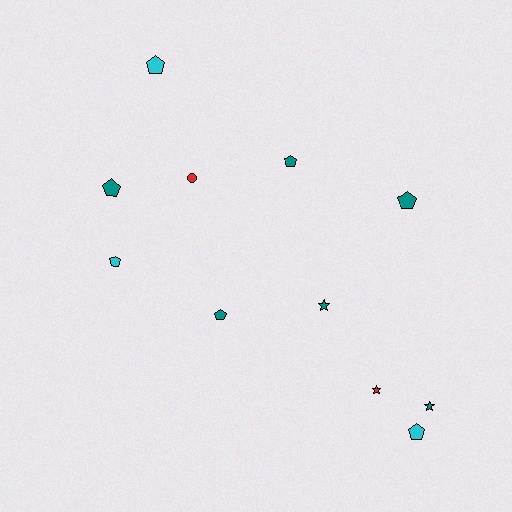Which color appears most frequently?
Teal, with 6 objects.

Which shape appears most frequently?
Pentagon, with 7 objects.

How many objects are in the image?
There are 11 objects.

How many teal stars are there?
There are 2 teal stars.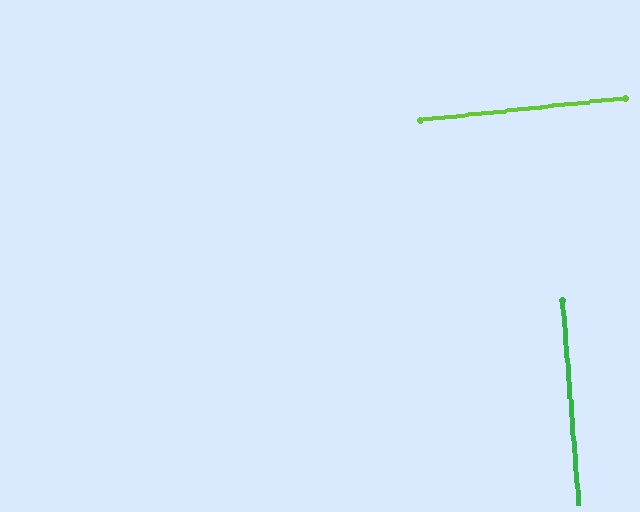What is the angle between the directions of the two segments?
Approximately 88 degrees.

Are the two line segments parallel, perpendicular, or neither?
Perpendicular — they meet at approximately 88°.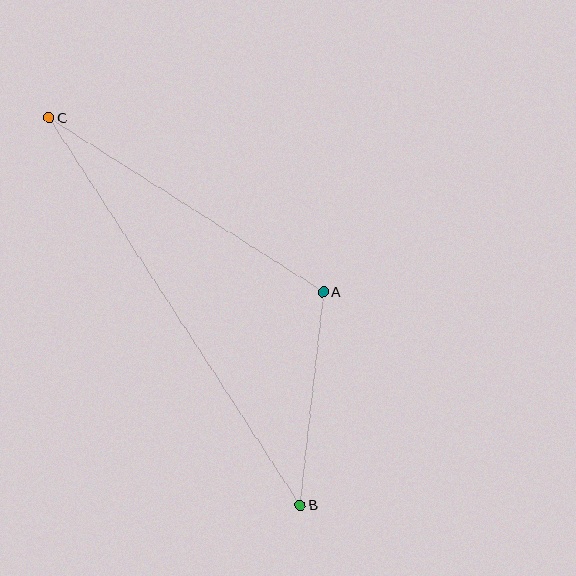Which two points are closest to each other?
Points A and B are closest to each other.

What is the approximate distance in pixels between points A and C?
The distance between A and C is approximately 325 pixels.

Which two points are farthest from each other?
Points B and C are farthest from each other.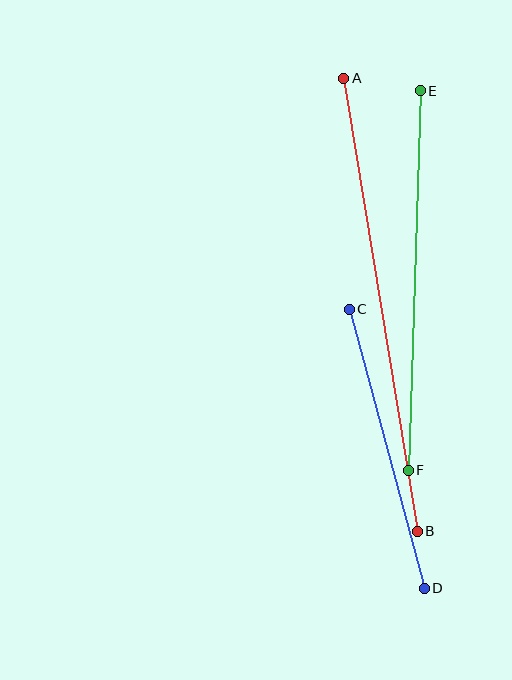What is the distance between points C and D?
The distance is approximately 289 pixels.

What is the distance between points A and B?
The distance is approximately 459 pixels.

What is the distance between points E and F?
The distance is approximately 380 pixels.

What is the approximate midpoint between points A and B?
The midpoint is at approximately (380, 305) pixels.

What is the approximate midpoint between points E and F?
The midpoint is at approximately (414, 280) pixels.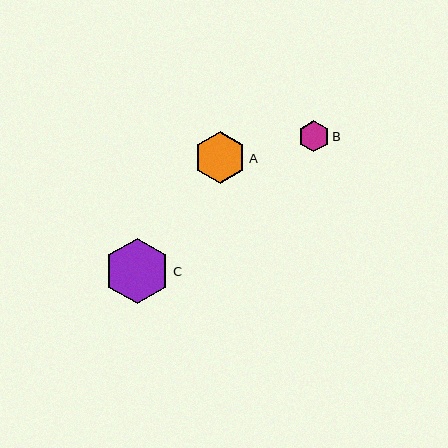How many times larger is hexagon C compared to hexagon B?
Hexagon C is approximately 2.1 times the size of hexagon B.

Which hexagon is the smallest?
Hexagon B is the smallest with a size of approximately 31 pixels.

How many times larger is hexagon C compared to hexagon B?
Hexagon C is approximately 2.1 times the size of hexagon B.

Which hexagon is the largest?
Hexagon C is the largest with a size of approximately 65 pixels.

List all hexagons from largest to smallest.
From largest to smallest: C, A, B.